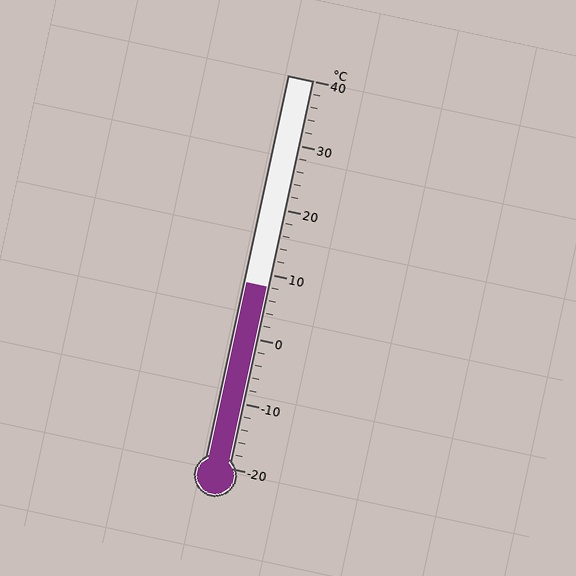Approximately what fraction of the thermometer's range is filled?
The thermometer is filled to approximately 45% of its range.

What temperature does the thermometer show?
The thermometer shows approximately 8°C.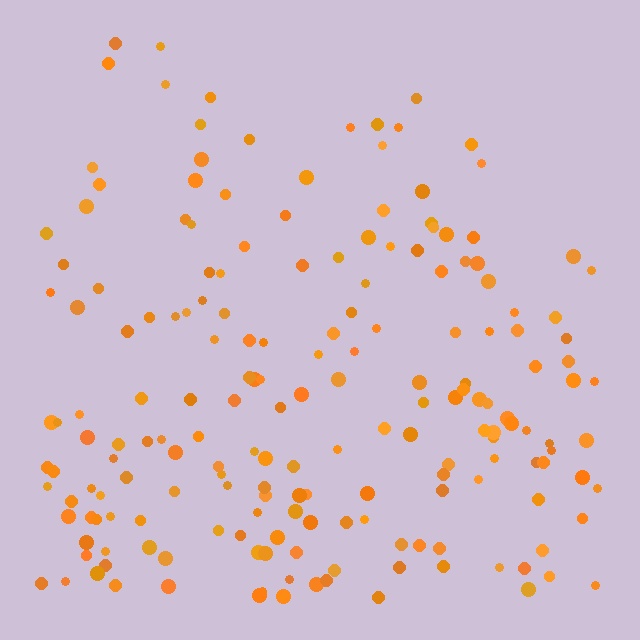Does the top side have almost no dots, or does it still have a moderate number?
Still a moderate number, just noticeably fewer than the bottom.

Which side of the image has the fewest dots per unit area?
The top.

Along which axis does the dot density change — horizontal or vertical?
Vertical.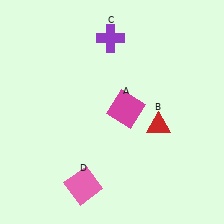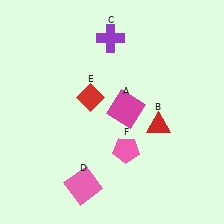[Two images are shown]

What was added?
A red diamond (E), a pink pentagon (F) were added in Image 2.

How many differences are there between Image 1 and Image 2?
There are 2 differences between the two images.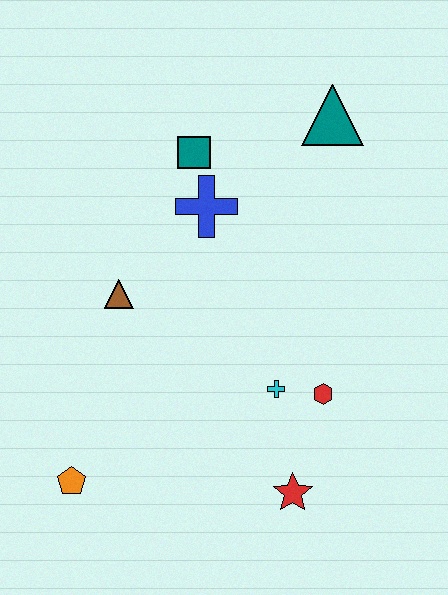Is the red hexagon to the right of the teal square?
Yes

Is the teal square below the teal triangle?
Yes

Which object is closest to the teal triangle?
The teal square is closest to the teal triangle.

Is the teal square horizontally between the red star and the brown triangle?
Yes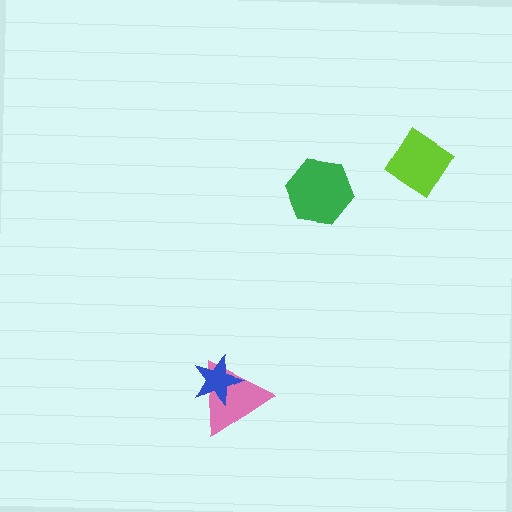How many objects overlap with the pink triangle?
1 object overlaps with the pink triangle.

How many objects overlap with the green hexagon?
0 objects overlap with the green hexagon.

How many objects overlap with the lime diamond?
0 objects overlap with the lime diamond.